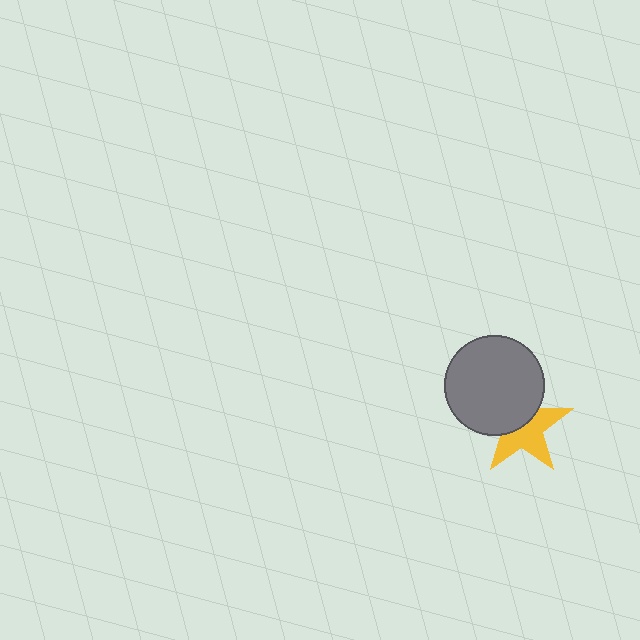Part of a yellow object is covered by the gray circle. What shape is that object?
It is a star.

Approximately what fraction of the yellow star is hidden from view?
Roughly 45% of the yellow star is hidden behind the gray circle.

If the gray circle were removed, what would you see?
You would see the complete yellow star.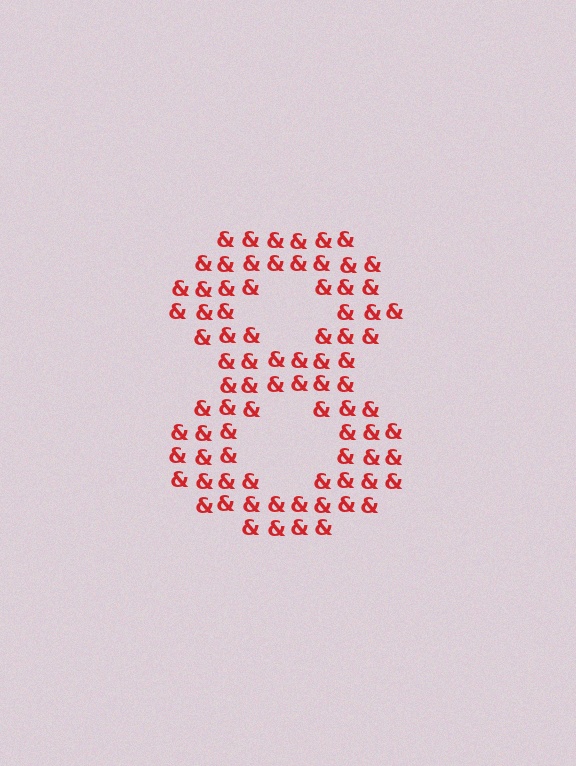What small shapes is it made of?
It is made of small ampersands.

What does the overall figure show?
The overall figure shows the digit 8.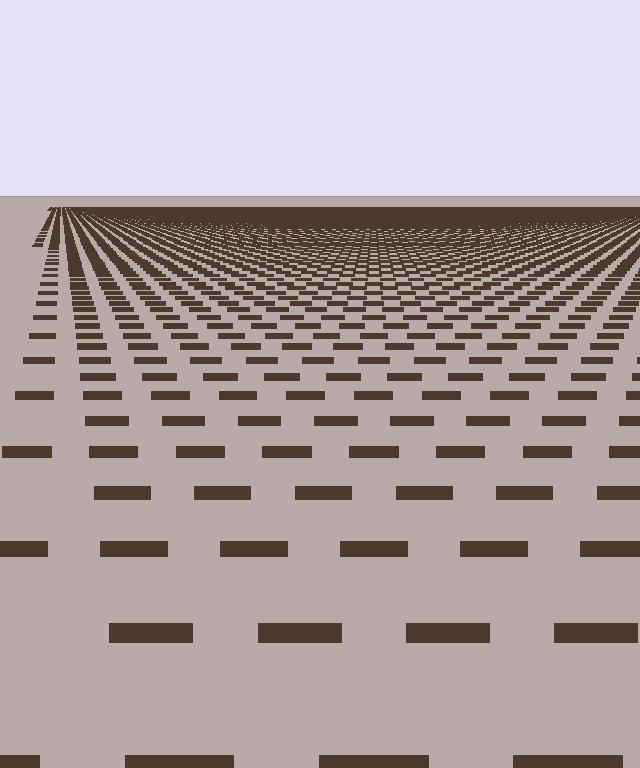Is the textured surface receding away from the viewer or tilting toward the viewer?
The surface is receding away from the viewer. Texture elements get smaller and denser toward the top.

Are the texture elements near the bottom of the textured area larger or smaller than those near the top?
Larger. Near the bottom, elements are closer to the viewer and appear at a bigger on-screen size.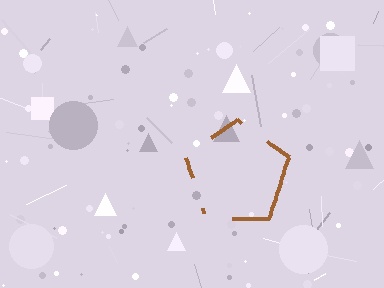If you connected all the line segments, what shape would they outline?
They would outline a pentagon.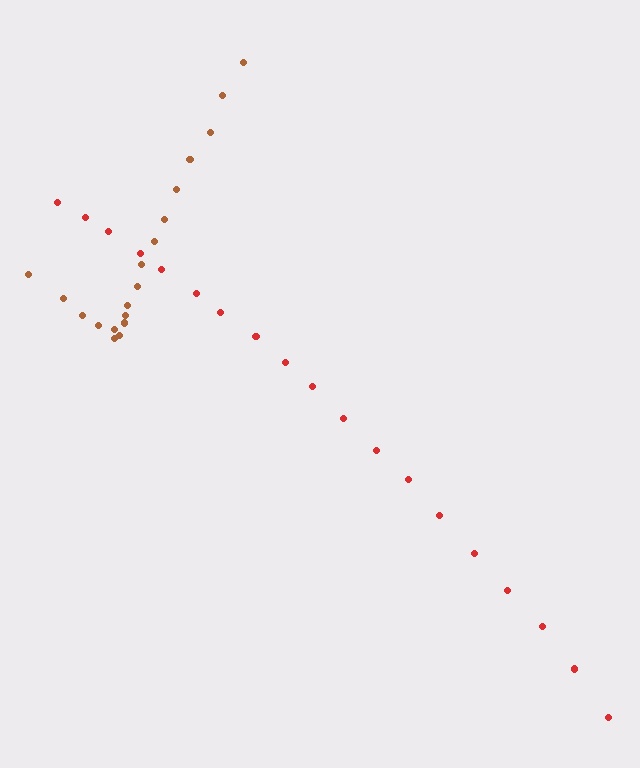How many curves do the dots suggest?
There are 2 distinct paths.